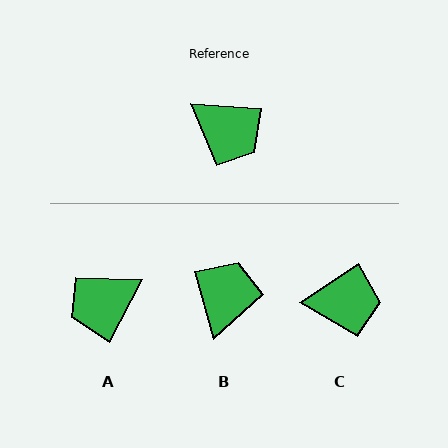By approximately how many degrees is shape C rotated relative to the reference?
Approximately 38 degrees counter-clockwise.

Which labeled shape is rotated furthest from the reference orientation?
A, about 114 degrees away.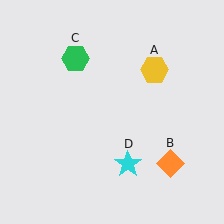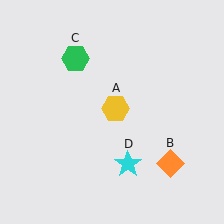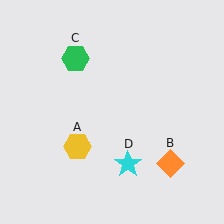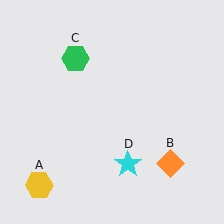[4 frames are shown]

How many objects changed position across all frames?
1 object changed position: yellow hexagon (object A).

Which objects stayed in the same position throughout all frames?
Orange diamond (object B) and green hexagon (object C) and cyan star (object D) remained stationary.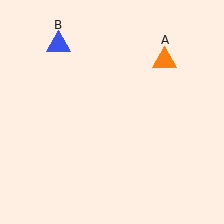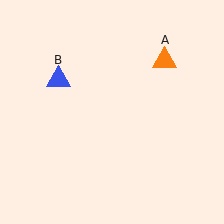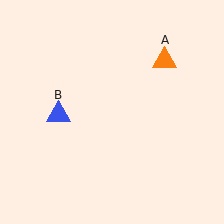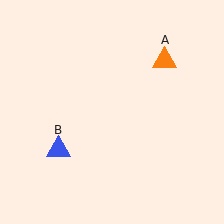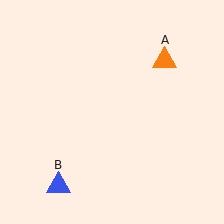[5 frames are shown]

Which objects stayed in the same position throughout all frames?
Orange triangle (object A) remained stationary.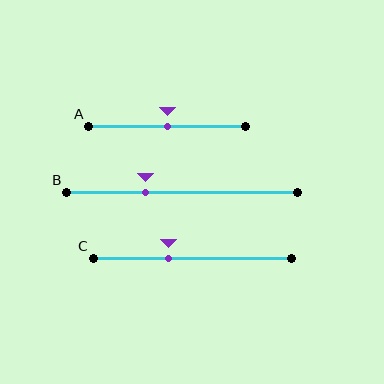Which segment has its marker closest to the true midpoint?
Segment A has its marker closest to the true midpoint.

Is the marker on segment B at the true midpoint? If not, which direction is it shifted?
No, the marker on segment B is shifted to the left by about 16% of the segment length.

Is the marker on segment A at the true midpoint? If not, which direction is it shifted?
Yes, the marker on segment A is at the true midpoint.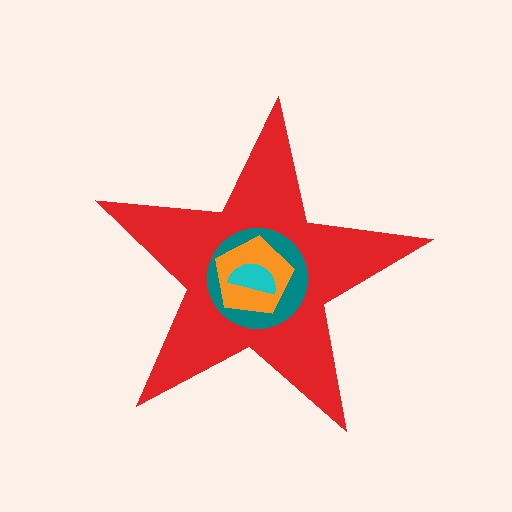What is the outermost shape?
The red star.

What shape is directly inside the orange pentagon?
The cyan semicircle.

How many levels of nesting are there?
4.